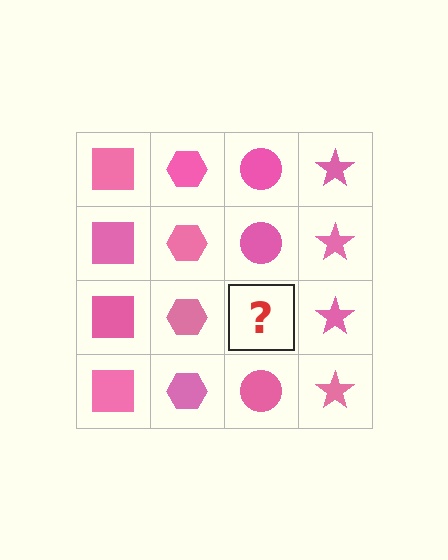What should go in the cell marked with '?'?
The missing cell should contain a pink circle.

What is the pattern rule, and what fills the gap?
The rule is that each column has a consistent shape. The gap should be filled with a pink circle.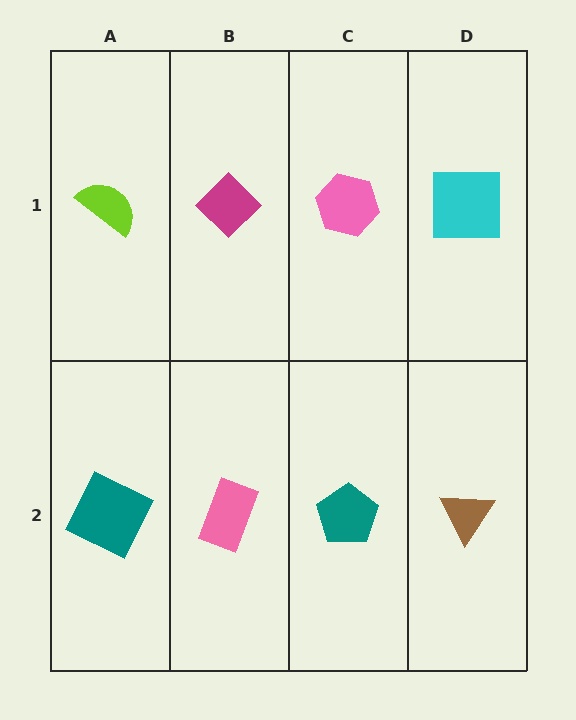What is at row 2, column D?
A brown triangle.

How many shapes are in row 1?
4 shapes.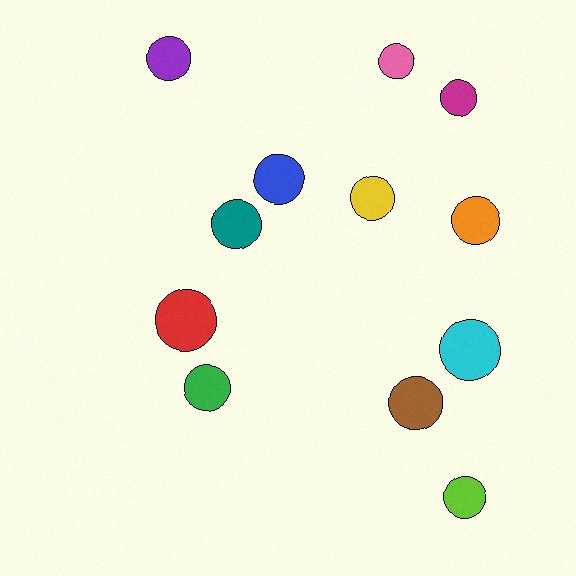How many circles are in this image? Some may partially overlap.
There are 12 circles.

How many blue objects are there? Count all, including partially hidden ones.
There is 1 blue object.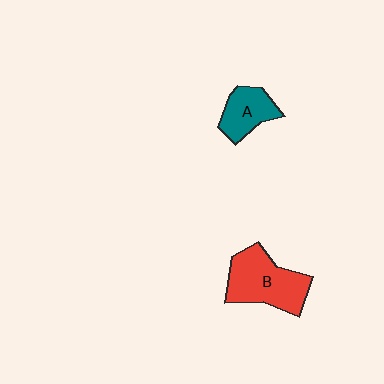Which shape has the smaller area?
Shape A (teal).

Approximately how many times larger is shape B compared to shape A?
Approximately 1.7 times.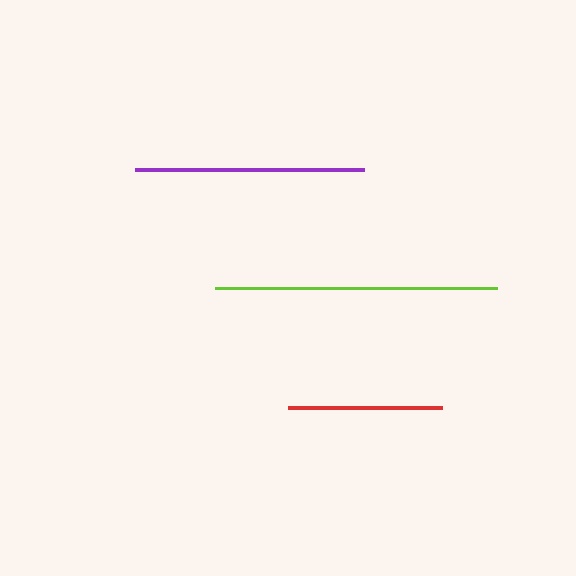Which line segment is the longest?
The lime line is the longest at approximately 282 pixels.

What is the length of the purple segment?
The purple segment is approximately 230 pixels long.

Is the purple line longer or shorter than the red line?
The purple line is longer than the red line.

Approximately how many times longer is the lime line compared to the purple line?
The lime line is approximately 1.2 times the length of the purple line.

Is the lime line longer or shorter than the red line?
The lime line is longer than the red line.